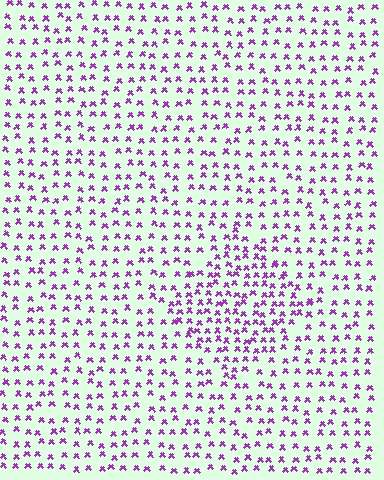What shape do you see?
I see a diamond.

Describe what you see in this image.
The image contains small purple elements arranged at two different densities. A diamond-shaped region is visible where the elements are more densely packed than the surrounding area.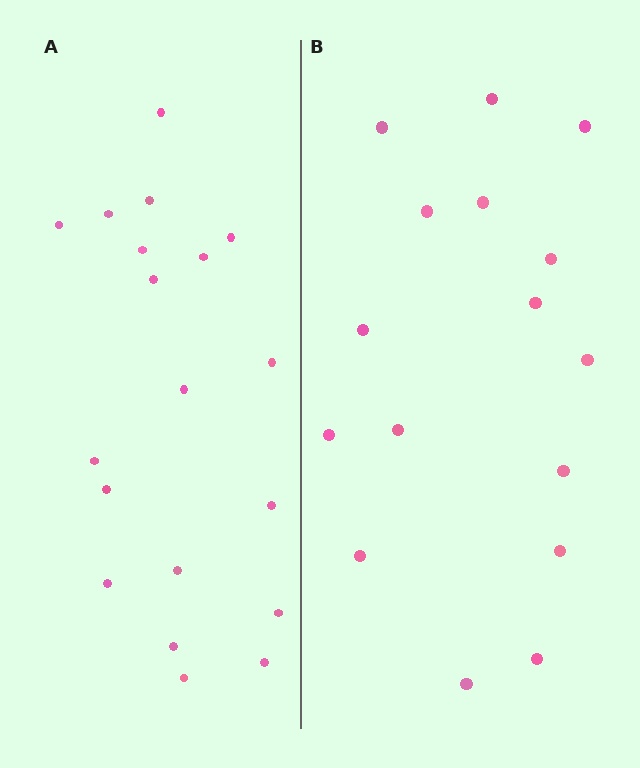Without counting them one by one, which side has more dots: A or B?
Region A (the left region) has more dots.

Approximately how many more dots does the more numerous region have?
Region A has just a few more — roughly 2 or 3 more dots than region B.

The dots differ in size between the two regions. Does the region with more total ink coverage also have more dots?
No. Region B has more total ink coverage because its dots are larger, but region A actually contains more individual dots. Total area can be misleading — the number of items is what matters here.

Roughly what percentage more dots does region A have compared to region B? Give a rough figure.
About 20% more.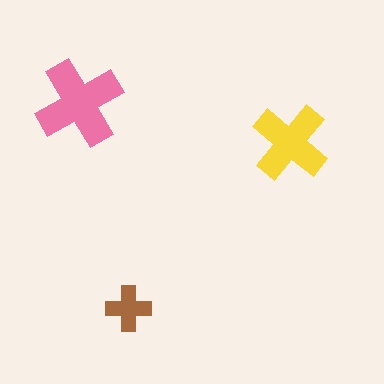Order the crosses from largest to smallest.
the pink one, the yellow one, the brown one.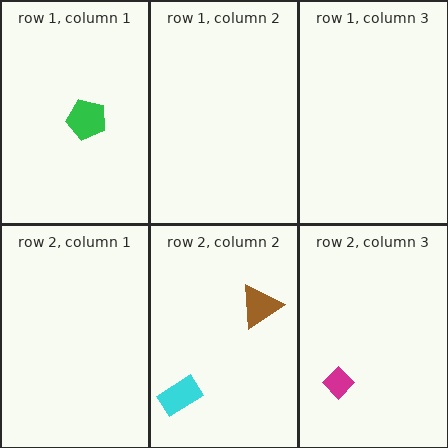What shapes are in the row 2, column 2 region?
The brown triangle, the cyan rectangle.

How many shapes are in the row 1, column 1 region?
1.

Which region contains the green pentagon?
The row 1, column 1 region.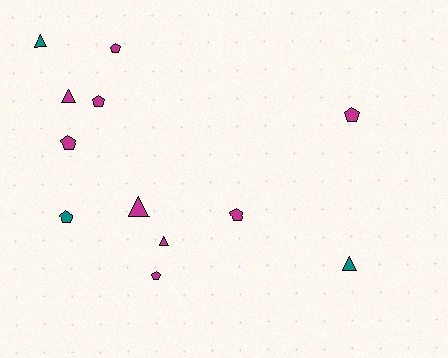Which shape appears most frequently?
Pentagon, with 7 objects.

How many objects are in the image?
There are 12 objects.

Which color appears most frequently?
Magenta, with 9 objects.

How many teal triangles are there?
There are 2 teal triangles.